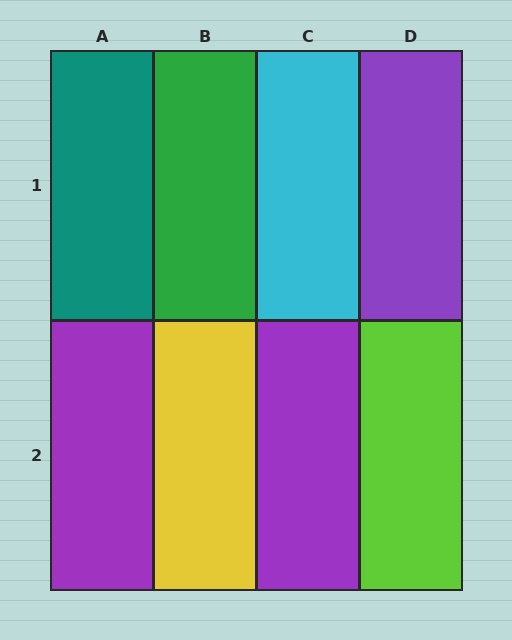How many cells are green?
1 cell is green.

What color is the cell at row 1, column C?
Cyan.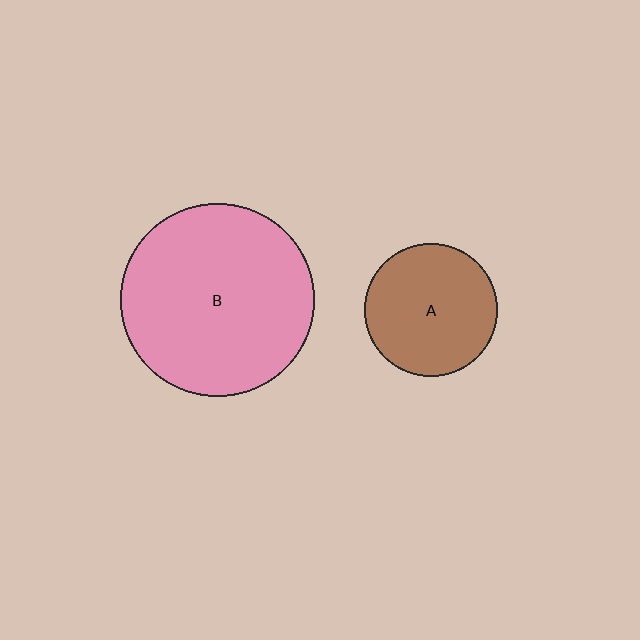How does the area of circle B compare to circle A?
Approximately 2.1 times.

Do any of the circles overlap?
No, none of the circles overlap.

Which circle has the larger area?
Circle B (pink).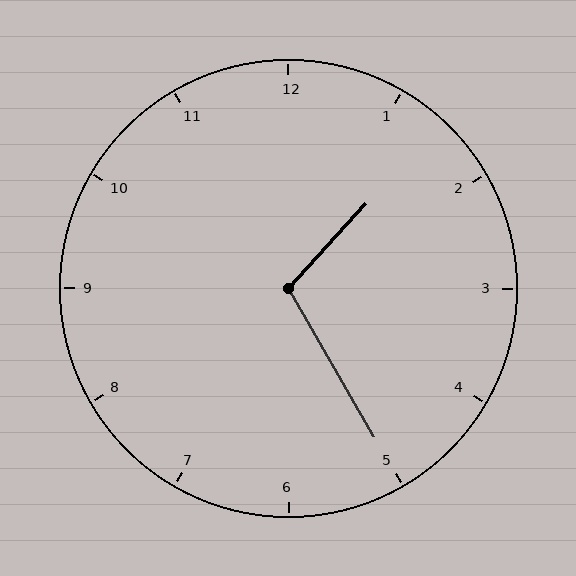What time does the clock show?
1:25.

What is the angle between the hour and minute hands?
Approximately 108 degrees.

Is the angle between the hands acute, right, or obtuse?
It is obtuse.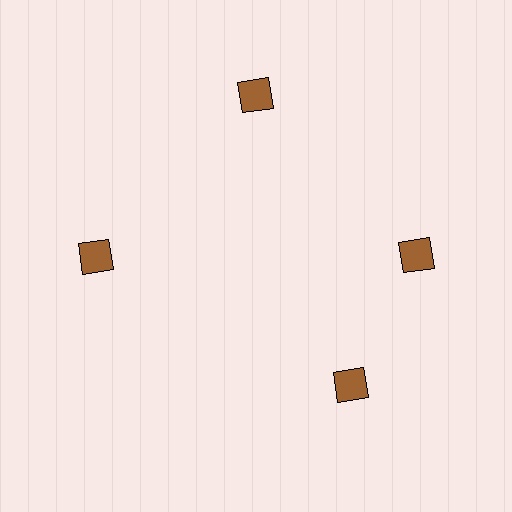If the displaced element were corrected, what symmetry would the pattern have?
It would have 4-fold rotational symmetry — the pattern would map onto itself every 90 degrees.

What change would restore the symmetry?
The symmetry would be restored by rotating it back into even spacing with its neighbors so that all 4 diamonds sit at equal angles and equal distance from the center.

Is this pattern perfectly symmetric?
No. The 4 brown diamonds are arranged in a ring, but one element near the 6 o'clock position is rotated out of alignment along the ring, breaking the 4-fold rotational symmetry.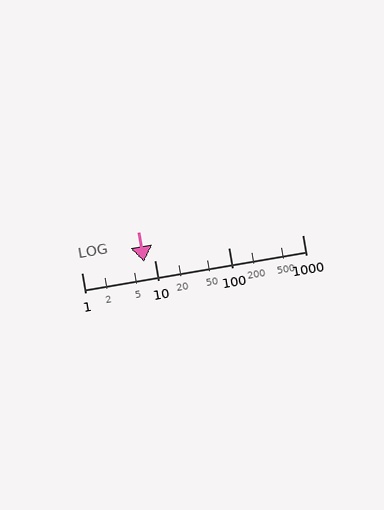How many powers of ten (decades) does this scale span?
The scale spans 3 decades, from 1 to 1000.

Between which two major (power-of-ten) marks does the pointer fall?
The pointer is between 1 and 10.